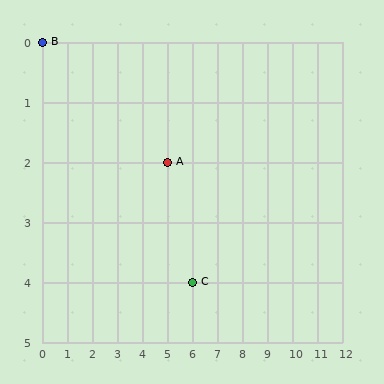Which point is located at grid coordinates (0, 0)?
Point B is at (0, 0).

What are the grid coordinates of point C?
Point C is at grid coordinates (6, 4).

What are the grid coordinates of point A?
Point A is at grid coordinates (5, 2).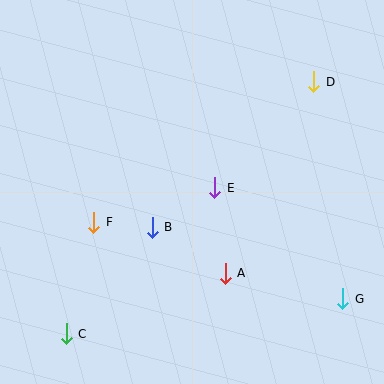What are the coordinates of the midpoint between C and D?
The midpoint between C and D is at (190, 208).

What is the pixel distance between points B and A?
The distance between B and A is 87 pixels.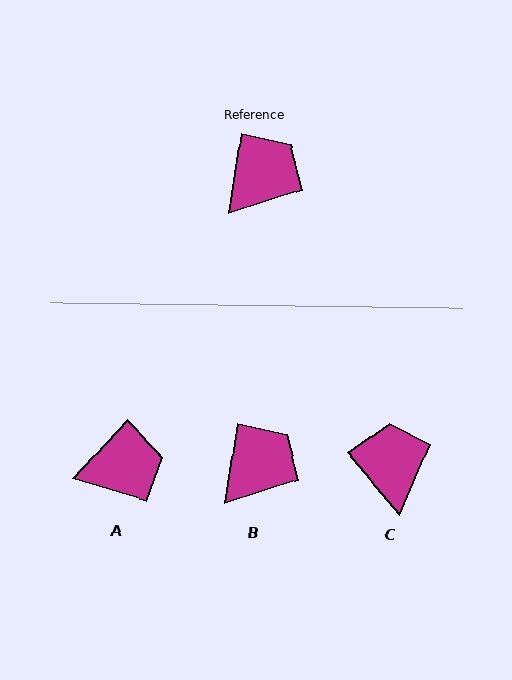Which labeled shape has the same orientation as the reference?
B.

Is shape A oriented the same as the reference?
No, it is off by about 34 degrees.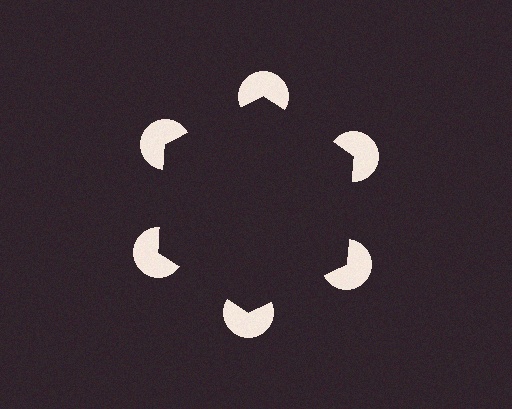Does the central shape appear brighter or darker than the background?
It typically appears slightly darker than the background, even though no actual brightness change is drawn.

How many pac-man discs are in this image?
There are 6 — one at each vertex of the illusory hexagon.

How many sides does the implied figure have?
6 sides.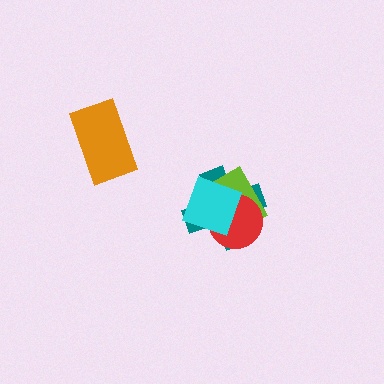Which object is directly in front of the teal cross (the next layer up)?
The lime rectangle is directly in front of the teal cross.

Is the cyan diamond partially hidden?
No, no other shape covers it.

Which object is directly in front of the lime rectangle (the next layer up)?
The red circle is directly in front of the lime rectangle.